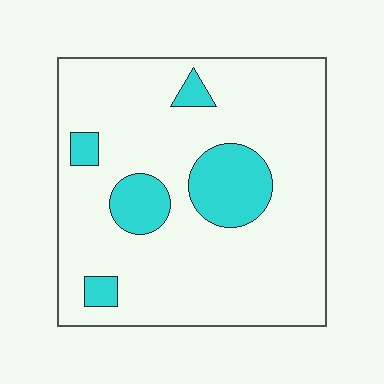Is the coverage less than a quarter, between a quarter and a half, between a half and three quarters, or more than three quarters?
Less than a quarter.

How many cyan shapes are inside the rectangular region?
5.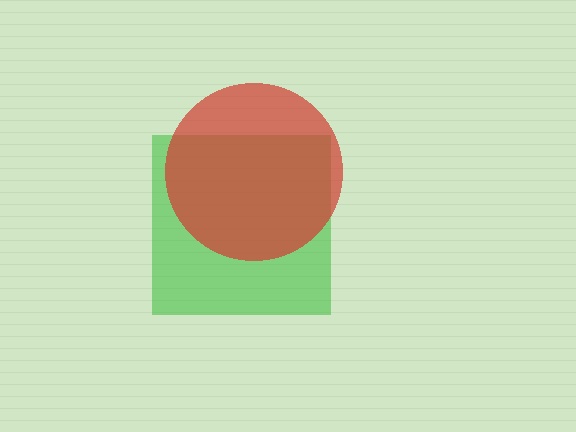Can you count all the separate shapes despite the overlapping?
Yes, there are 2 separate shapes.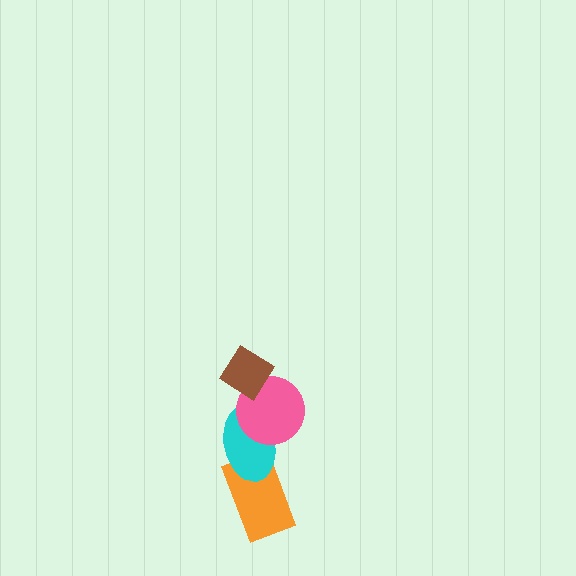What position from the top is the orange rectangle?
The orange rectangle is 4th from the top.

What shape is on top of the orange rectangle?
The cyan ellipse is on top of the orange rectangle.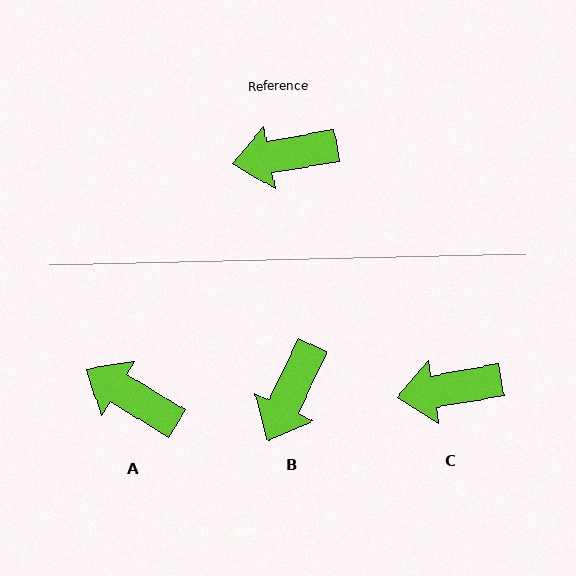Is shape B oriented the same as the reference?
No, it is off by about 55 degrees.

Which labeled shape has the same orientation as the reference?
C.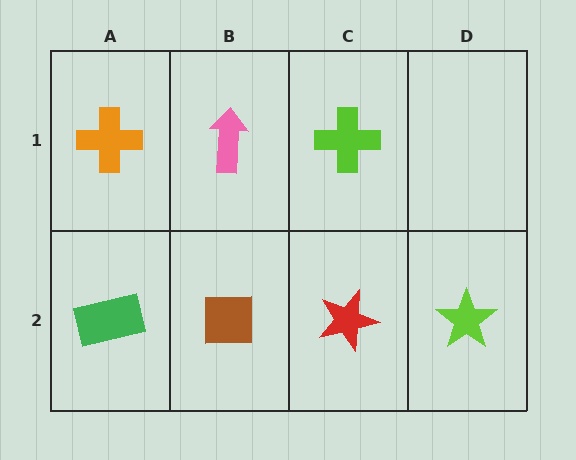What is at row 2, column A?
A green rectangle.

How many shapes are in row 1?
3 shapes.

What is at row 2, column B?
A brown square.